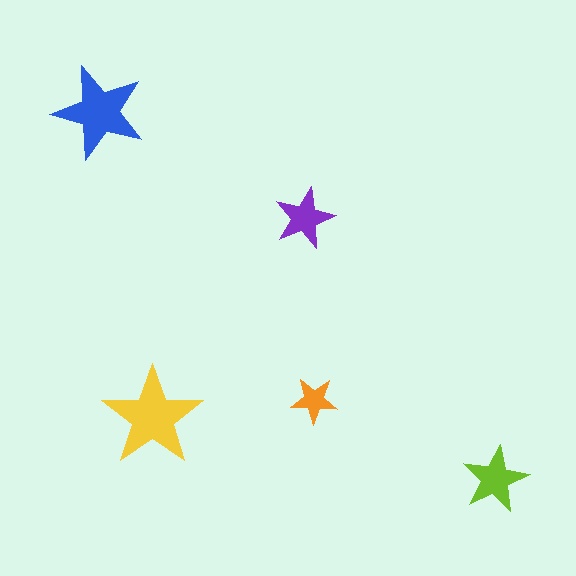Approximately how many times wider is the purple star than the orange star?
About 1.5 times wider.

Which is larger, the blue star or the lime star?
The blue one.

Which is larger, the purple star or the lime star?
The lime one.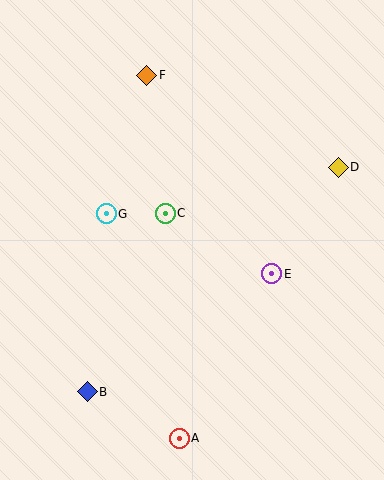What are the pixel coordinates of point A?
Point A is at (179, 438).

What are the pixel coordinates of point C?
Point C is at (165, 213).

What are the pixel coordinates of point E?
Point E is at (272, 274).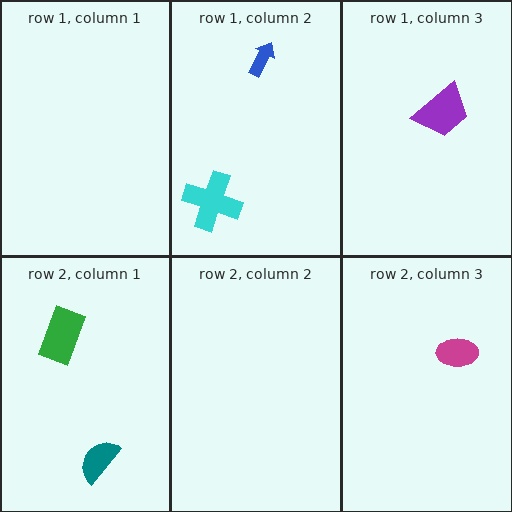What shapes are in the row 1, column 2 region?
The blue arrow, the cyan cross.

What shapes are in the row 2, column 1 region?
The green rectangle, the teal semicircle.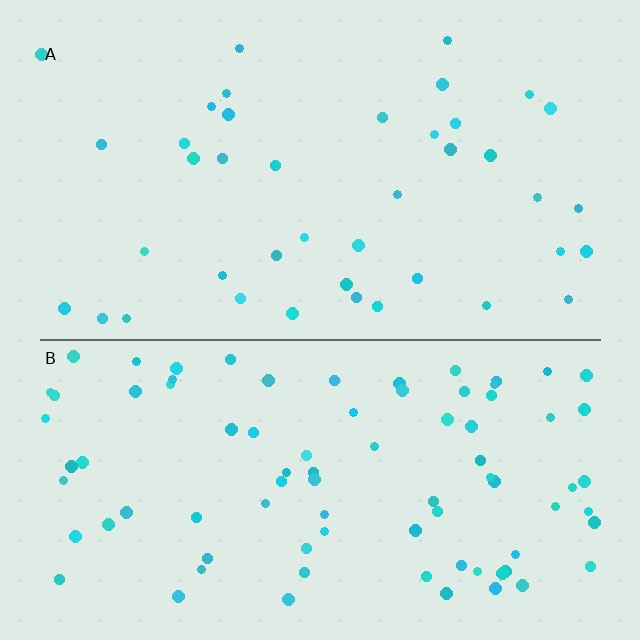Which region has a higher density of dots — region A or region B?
B (the bottom).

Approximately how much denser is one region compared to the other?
Approximately 2.1× — region B over region A.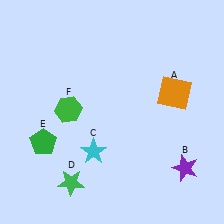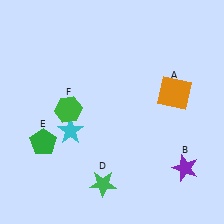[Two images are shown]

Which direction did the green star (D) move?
The green star (D) moved right.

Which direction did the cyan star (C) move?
The cyan star (C) moved left.